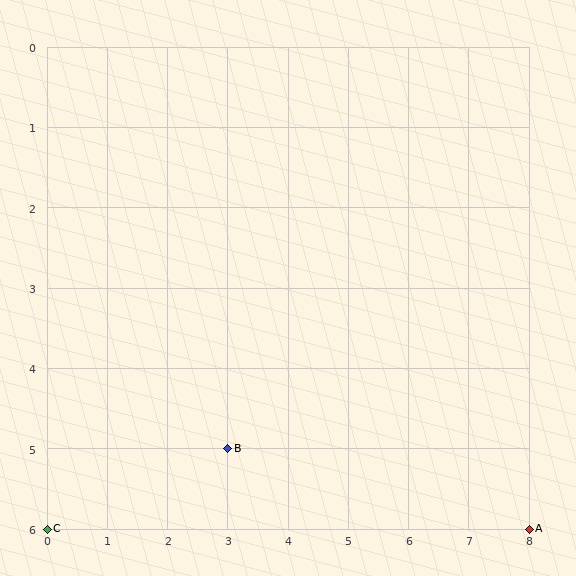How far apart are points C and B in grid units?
Points C and B are 3 columns and 1 row apart (about 3.2 grid units diagonally).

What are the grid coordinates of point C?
Point C is at grid coordinates (0, 6).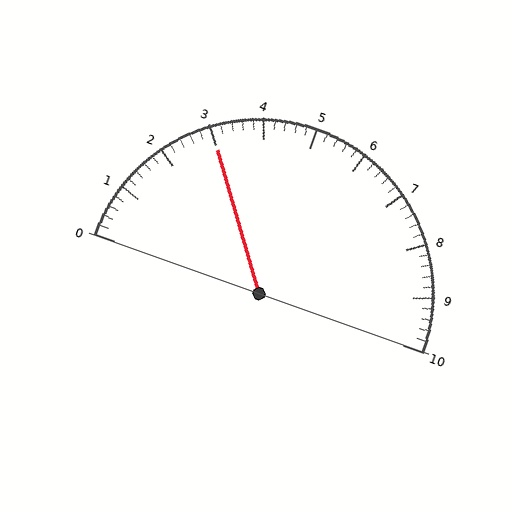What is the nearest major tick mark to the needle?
The nearest major tick mark is 3.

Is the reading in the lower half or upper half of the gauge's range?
The reading is in the lower half of the range (0 to 10).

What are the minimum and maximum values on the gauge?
The gauge ranges from 0 to 10.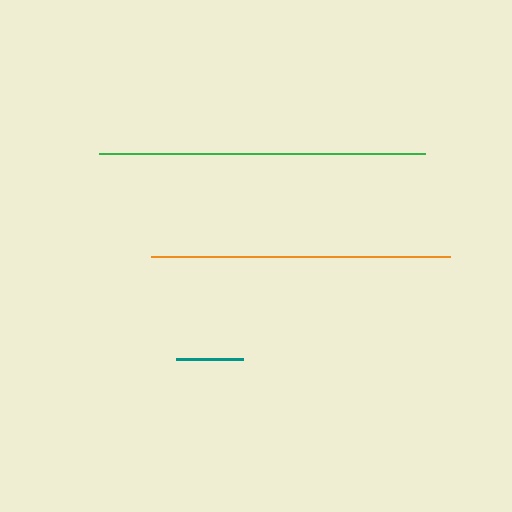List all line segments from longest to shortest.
From longest to shortest: green, orange, teal.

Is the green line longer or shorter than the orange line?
The green line is longer than the orange line.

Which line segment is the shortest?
The teal line is the shortest at approximately 67 pixels.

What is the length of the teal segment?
The teal segment is approximately 67 pixels long.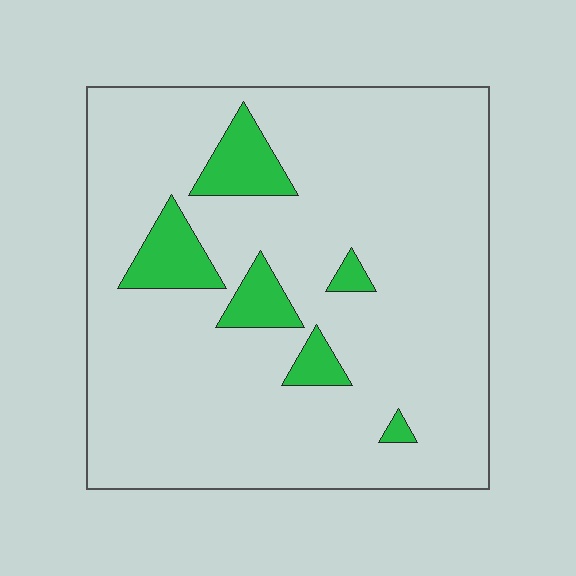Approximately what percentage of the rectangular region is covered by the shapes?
Approximately 10%.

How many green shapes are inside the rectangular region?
6.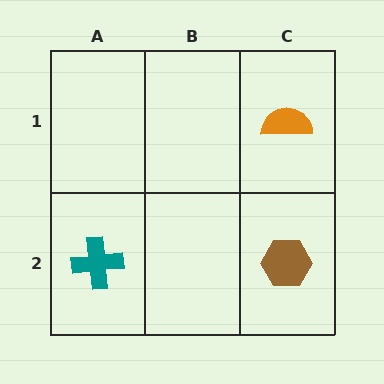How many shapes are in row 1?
1 shape.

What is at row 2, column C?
A brown hexagon.